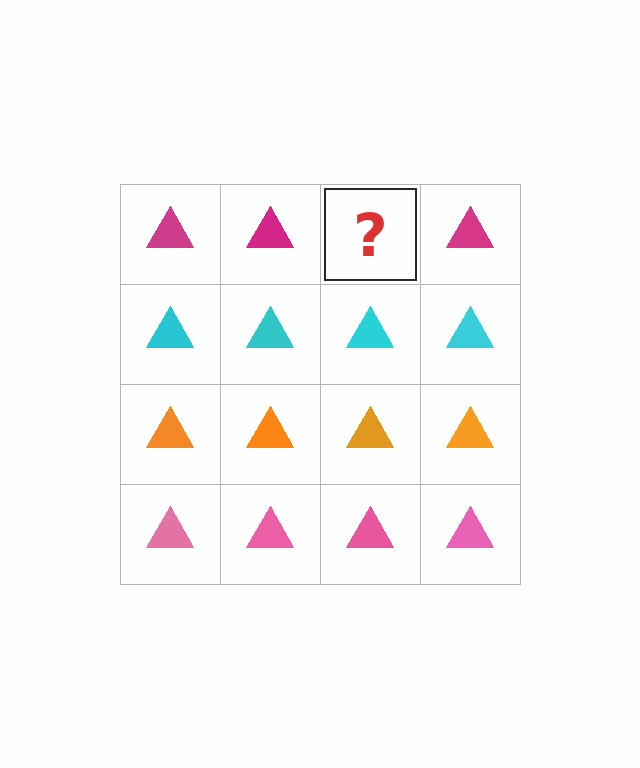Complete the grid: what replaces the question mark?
The question mark should be replaced with a magenta triangle.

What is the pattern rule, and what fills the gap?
The rule is that each row has a consistent color. The gap should be filled with a magenta triangle.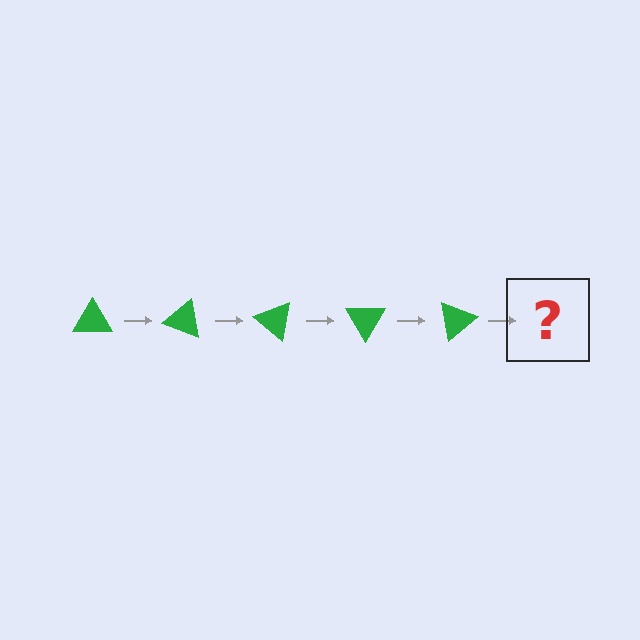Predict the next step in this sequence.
The next step is a green triangle rotated 100 degrees.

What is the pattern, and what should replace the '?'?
The pattern is that the triangle rotates 20 degrees each step. The '?' should be a green triangle rotated 100 degrees.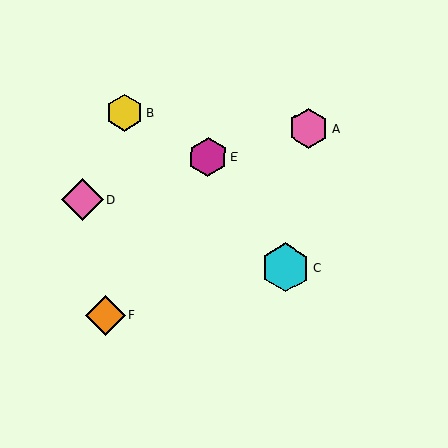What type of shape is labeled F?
Shape F is an orange diamond.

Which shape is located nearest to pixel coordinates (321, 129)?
The pink hexagon (labeled A) at (308, 128) is nearest to that location.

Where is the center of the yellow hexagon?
The center of the yellow hexagon is at (124, 113).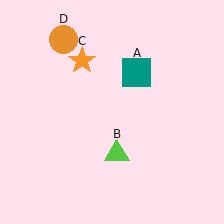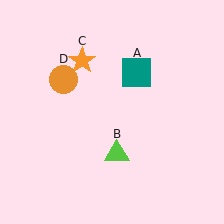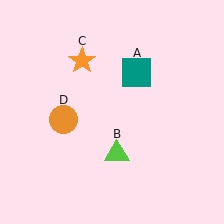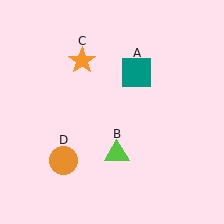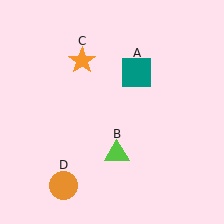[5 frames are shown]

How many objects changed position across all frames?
1 object changed position: orange circle (object D).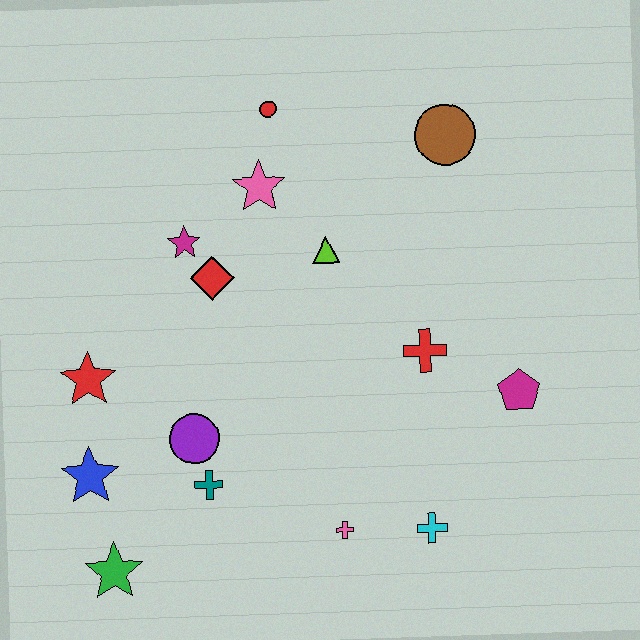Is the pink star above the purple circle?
Yes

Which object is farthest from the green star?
The brown circle is farthest from the green star.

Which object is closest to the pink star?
The red circle is closest to the pink star.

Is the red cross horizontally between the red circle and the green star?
No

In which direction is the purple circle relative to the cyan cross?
The purple circle is to the left of the cyan cross.